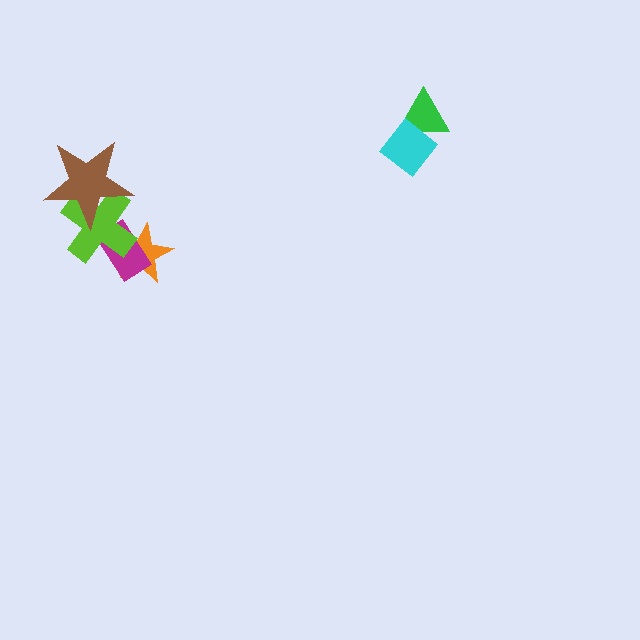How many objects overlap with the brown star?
1 object overlaps with the brown star.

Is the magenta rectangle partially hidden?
Yes, it is partially covered by another shape.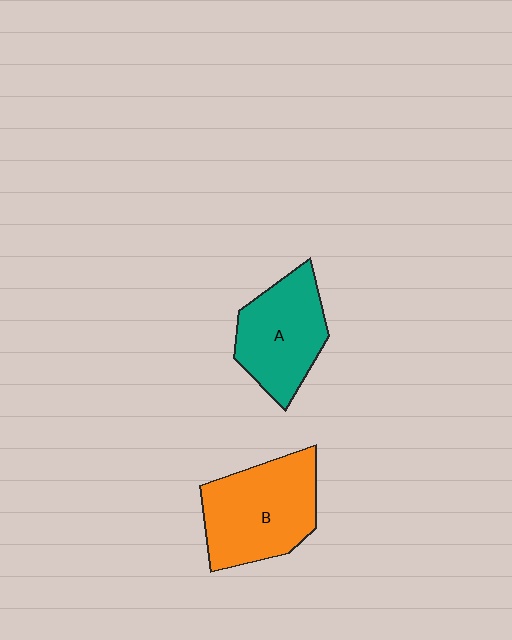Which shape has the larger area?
Shape B (orange).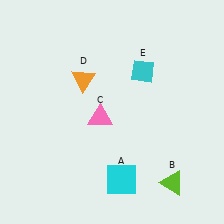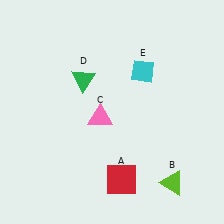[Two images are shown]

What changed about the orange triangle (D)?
In Image 1, D is orange. In Image 2, it changed to green.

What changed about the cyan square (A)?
In Image 1, A is cyan. In Image 2, it changed to red.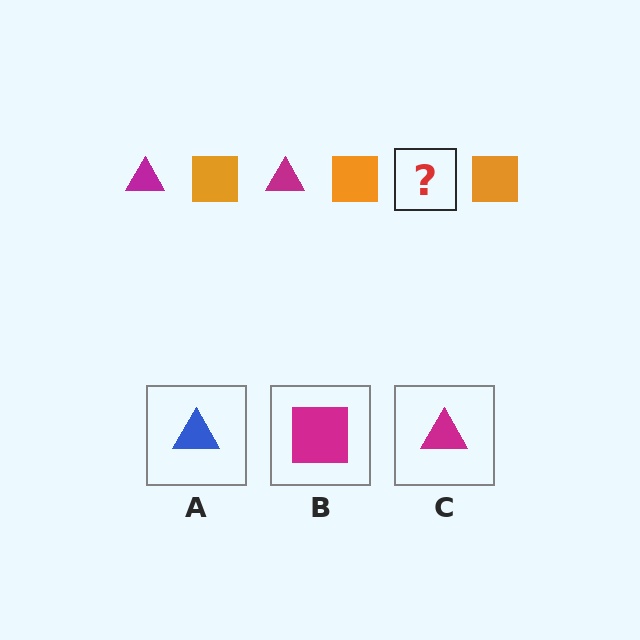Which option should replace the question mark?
Option C.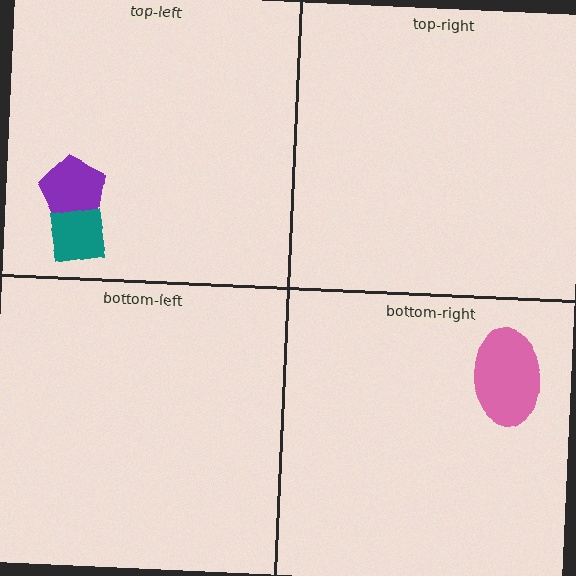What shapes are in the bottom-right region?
The pink ellipse.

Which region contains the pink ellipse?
The bottom-right region.